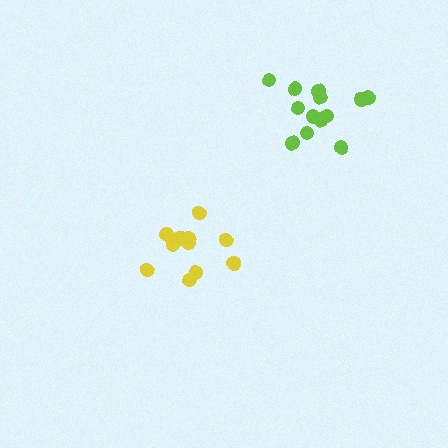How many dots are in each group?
Group 1: 11 dots, Group 2: 14 dots (25 total).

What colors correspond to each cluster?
The clusters are colored: yellow, lime.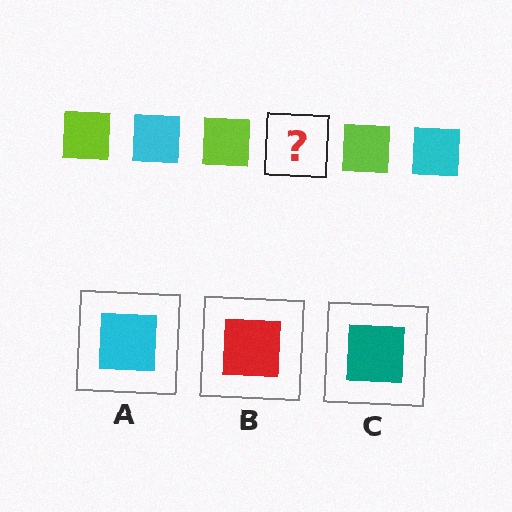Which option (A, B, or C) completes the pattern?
A.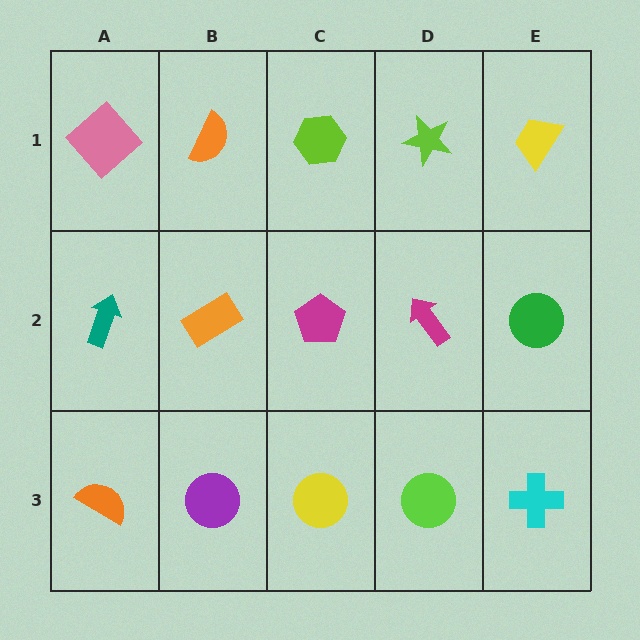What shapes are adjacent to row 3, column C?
A magenta pentagon (row 2, column C), a purple circle (row 3, column B), a lime circle (row 3, column D).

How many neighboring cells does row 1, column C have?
3.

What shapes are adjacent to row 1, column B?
An orange rectangle (row 2, column B), a pink diamond (row 1, column A), a lime hexagon (row 1, column C).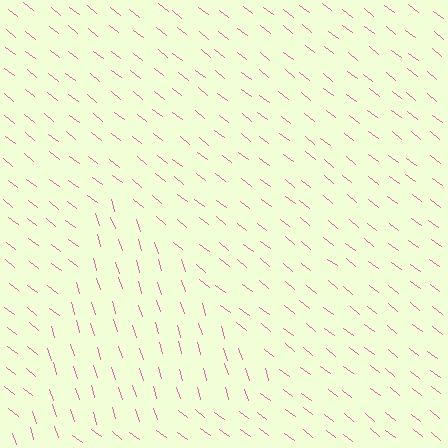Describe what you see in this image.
The image is filled with small pink line segments. A triangle region in the image has lines oriented differently from the surrounding lines, creating a visible texture boundary.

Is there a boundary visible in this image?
Yes, there is a texture boundary formed by a change in line orientation.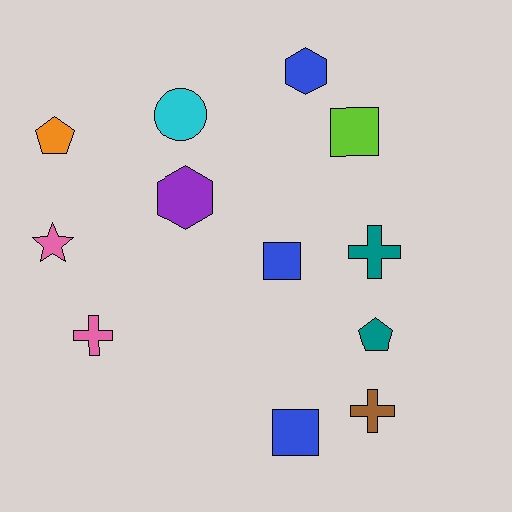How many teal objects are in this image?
There are 2 teal objects.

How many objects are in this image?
There are 12 objects.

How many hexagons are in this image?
There are 2 hexagons.